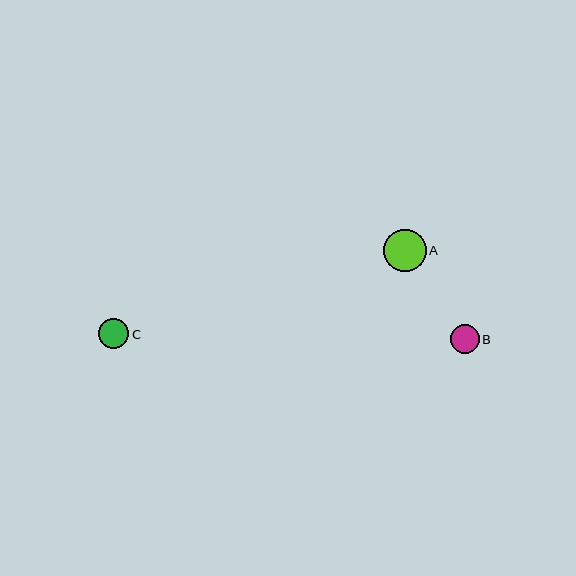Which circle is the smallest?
Circle B is the smallest with a size of approximately 29 pixels.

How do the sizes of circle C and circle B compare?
Circle C and circle B are approximately the same size.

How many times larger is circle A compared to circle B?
Circle A is approximately 1.5 times the size of circle B.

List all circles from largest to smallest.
From largest to smallest: A, C, B.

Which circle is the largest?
Circle A is the largest with a size of approximately 42 pixels.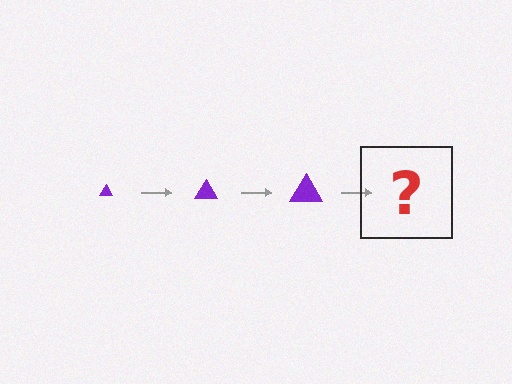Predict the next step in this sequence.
The next step is a purple triangle, larger than the previous one.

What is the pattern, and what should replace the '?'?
The pattern is that the triangle gets progressively larger each step. The '?' should be a purple triangle, larger than the previous one.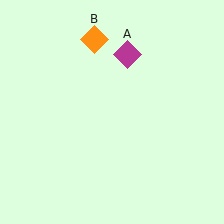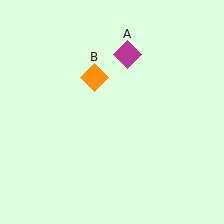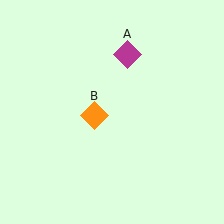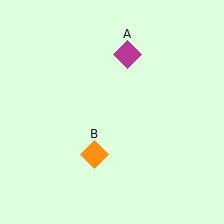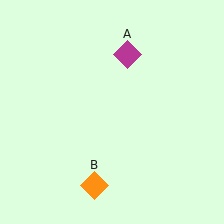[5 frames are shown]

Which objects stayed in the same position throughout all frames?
Magenta diamond (object A) remained stationary.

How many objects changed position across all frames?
1 object changed position: orange diamond (object B).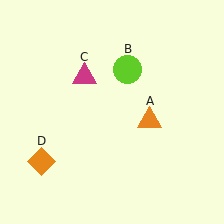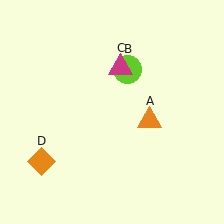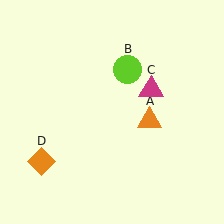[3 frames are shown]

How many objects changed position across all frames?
1 object changed position: magenta triangle (object C).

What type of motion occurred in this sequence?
The magenta triangle (object C) rotated clockwise around the center of the scene.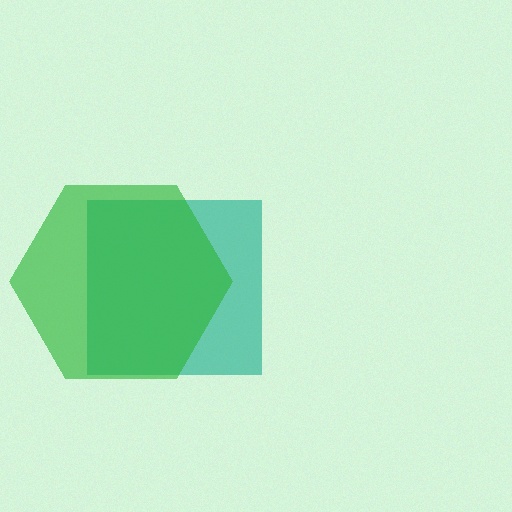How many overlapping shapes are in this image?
There are 2 overlapping shapes in the image.